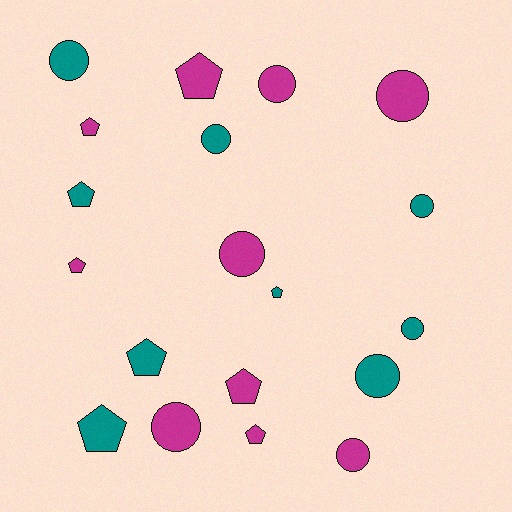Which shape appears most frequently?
Circle, with 10 objects.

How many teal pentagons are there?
There are 4 teal pentagons.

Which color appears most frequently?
Magenta, with 10 objects.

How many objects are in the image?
There are 19 objects.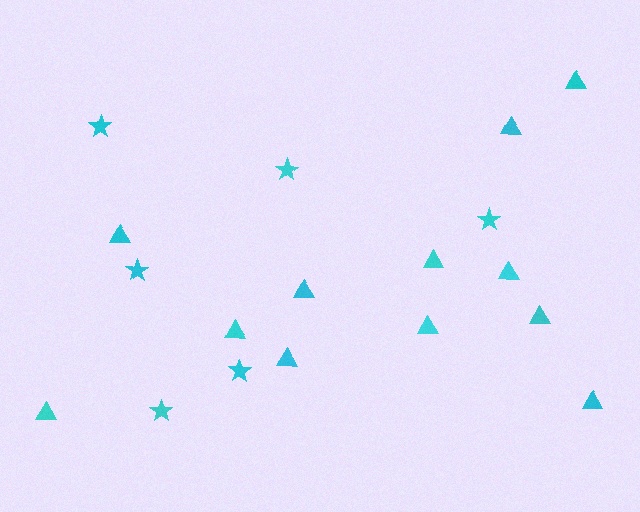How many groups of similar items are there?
There are 2 groups: one group of stars (6) and one group of triangles (12).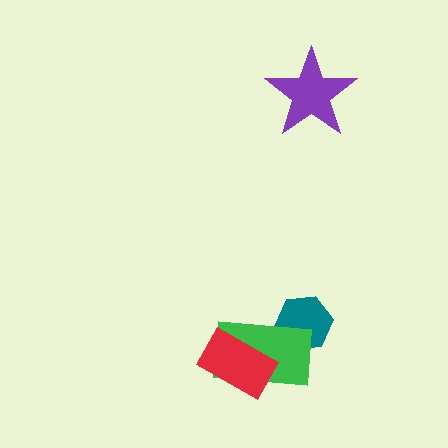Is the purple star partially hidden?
No, no other shape covers it.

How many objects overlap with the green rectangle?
2 objects overlap with the green rectangle.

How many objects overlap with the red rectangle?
1 object overlaps with the red rectangle.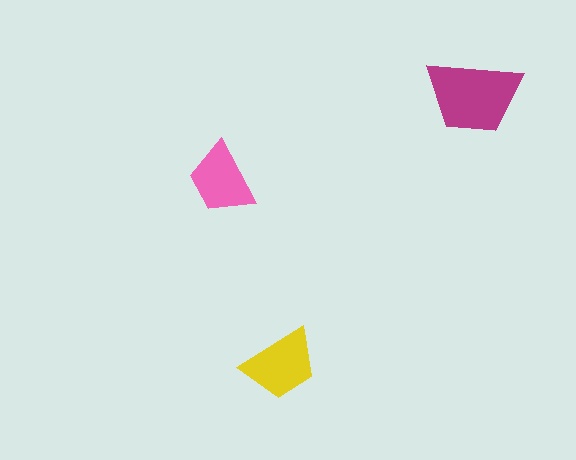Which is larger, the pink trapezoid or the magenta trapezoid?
The magenta one.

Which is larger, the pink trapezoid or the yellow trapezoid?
The yellow one.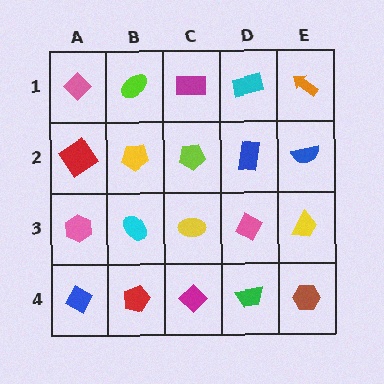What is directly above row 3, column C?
A lime pentagon.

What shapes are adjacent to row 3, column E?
A blue semicircle (row 2, column E), a brown hexagon (row 4, column E), a pink diamond (row 3, column D).